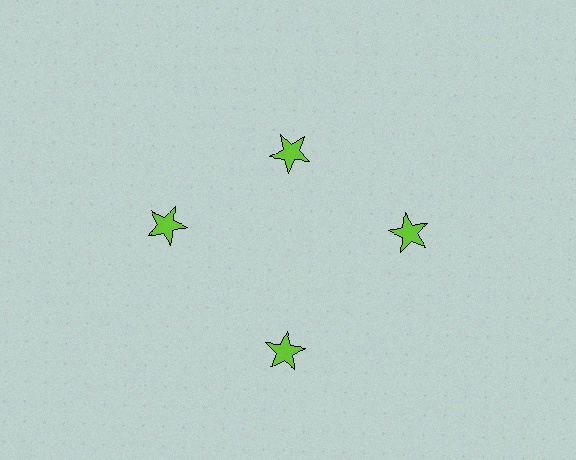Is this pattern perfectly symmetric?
No. The 4 lime stars are arranged in a ring, but one element near the 12 o'clock position is pulled inward toward the center, breaking the 4-fold rotational symmetry.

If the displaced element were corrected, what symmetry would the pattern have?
It would have 4-fold rotational symmetry — the pattern would map onto itself every 90 degrees.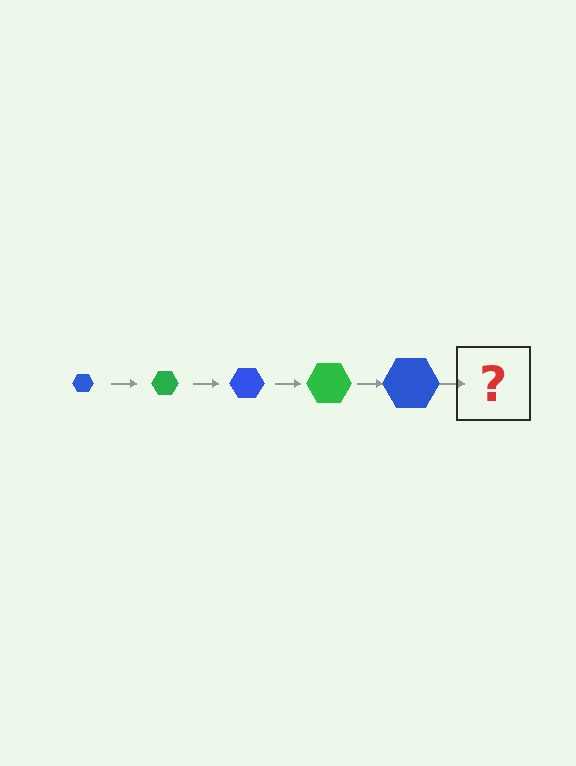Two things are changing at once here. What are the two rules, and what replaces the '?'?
The two rules are that the hexagon grows larger each step and the color cycles through blue and green. The '?' should be a green hexagon, larger than the previous one.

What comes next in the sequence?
The next element should be a green hexagon, larger than the previous one.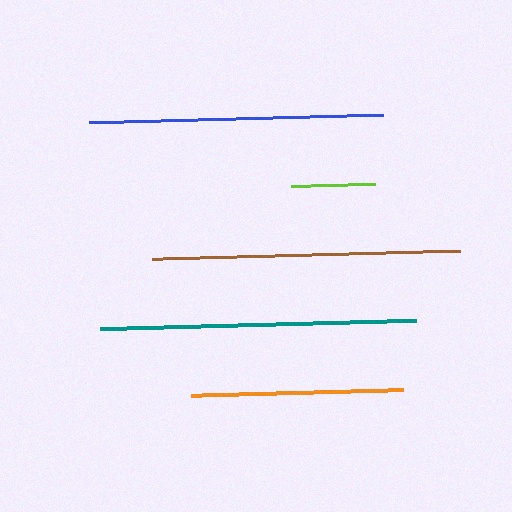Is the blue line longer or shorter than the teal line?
The teal line is longer than the blue line.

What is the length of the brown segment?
The brown segment is approximately 308 pixels long.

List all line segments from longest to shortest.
From longest to shortest: teal, brown, blue, orange, lime.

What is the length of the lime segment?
The lime segment is approximately 84 pixels long.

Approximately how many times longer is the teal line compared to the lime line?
The teal line is approximately 3.8 times the length of the lime line.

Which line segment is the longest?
The teal line is the longest at approximately 316 pixels.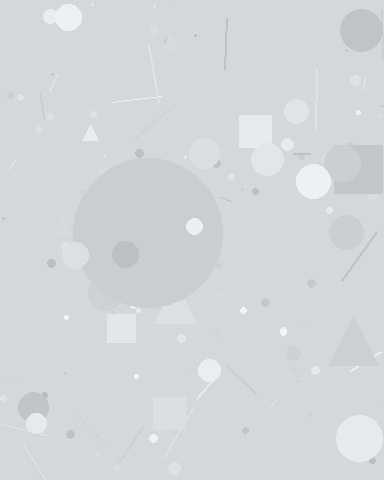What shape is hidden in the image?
A circle is hidden in the image.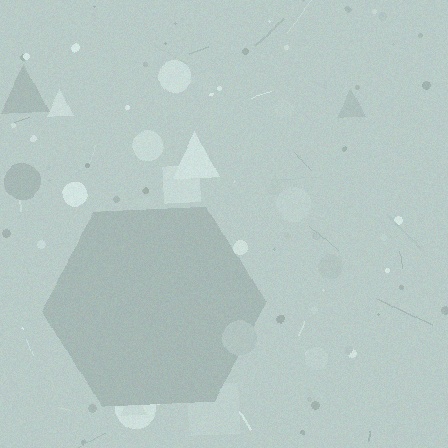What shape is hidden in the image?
A hexagon is hidden in the image.